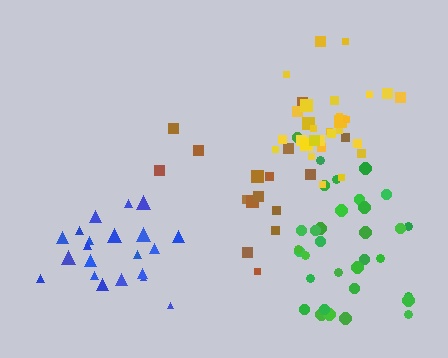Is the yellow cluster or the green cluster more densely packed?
Yellow.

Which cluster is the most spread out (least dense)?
Brown.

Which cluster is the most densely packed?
Yellow.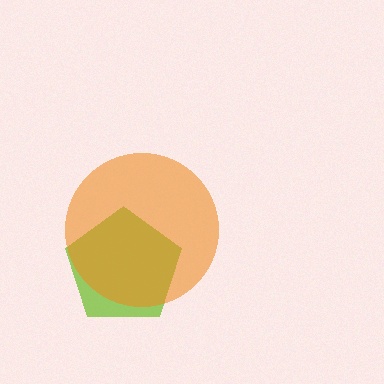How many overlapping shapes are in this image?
There are 2 overlapping shapes in the image.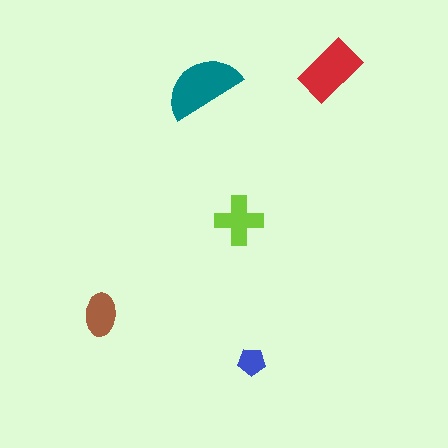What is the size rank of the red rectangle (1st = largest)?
2nd.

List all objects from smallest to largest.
The blue pentagon, the brown ellipse, the lime cross, the red rectangle, the teal semicircle.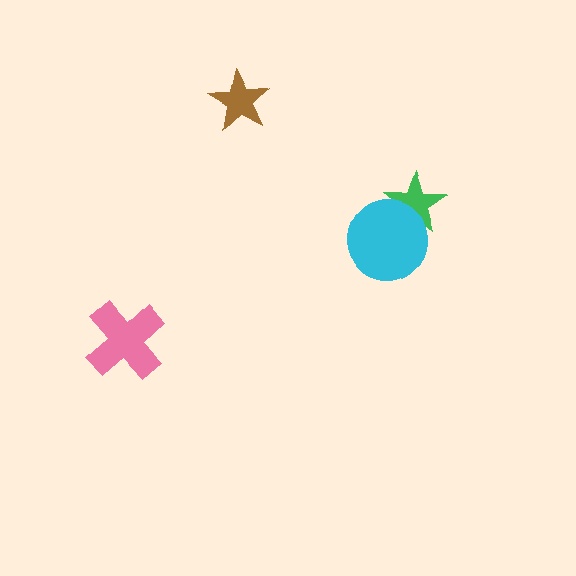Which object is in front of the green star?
The cyan circle is in front of the green star.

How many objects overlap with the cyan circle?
1 object overlaps with the cyan circle.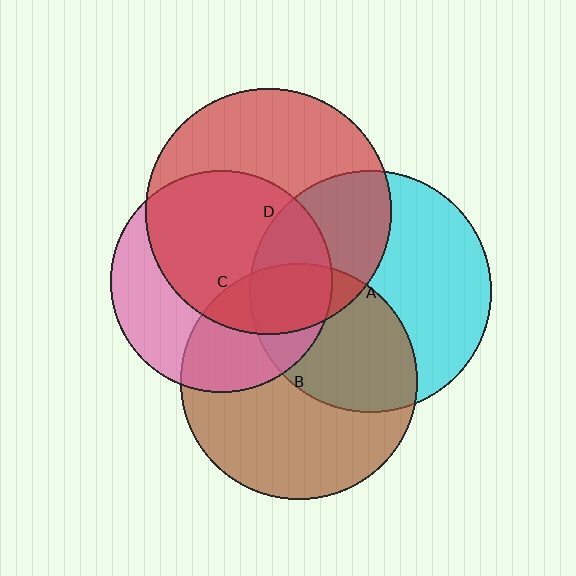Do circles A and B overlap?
Yes.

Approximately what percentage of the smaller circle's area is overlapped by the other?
Approximately 45%.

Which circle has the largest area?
Circle D (red).